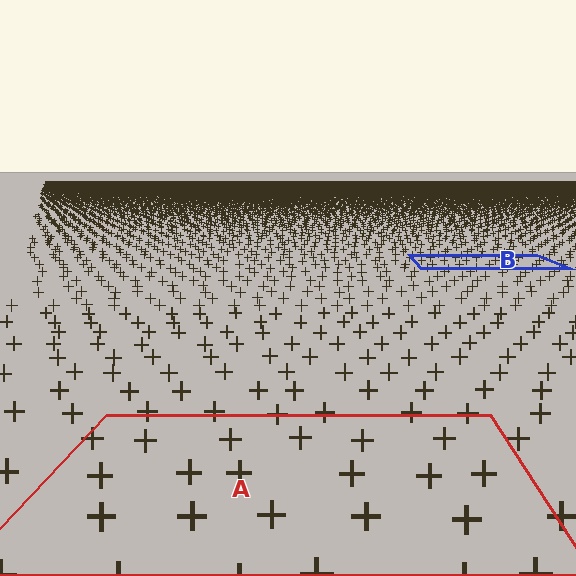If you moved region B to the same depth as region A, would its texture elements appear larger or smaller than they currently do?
They would appear larger. At a closer depth, the same texture elements are projected at a bigger on-screen size.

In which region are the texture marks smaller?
The texture marks are smaller in region B, because it is farther away.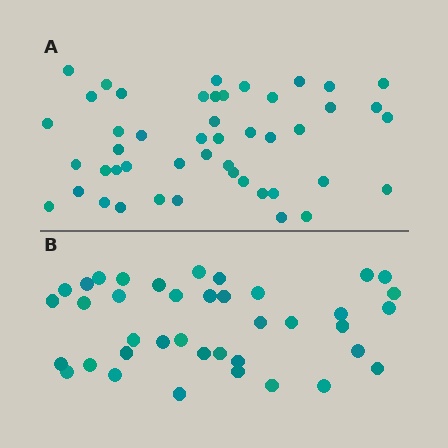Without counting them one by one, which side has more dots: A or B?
Region A (the top region) has more dots.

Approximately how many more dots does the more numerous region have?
Region A has roughly 8 or so more dots than region B.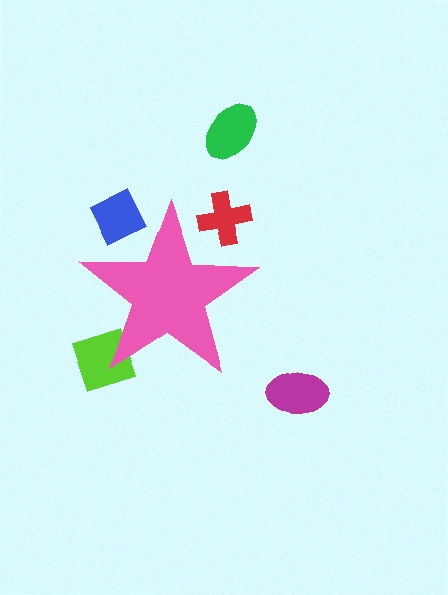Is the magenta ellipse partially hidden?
No, the magenta ellipse is fully visible.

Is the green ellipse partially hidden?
No, the green ellipse is fully visible.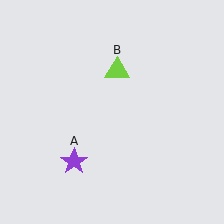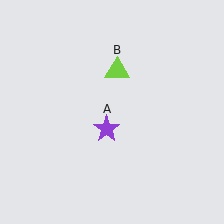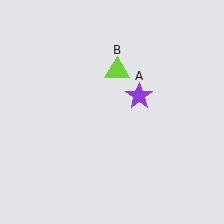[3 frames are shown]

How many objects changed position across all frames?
1 object changed position: purple star (object A).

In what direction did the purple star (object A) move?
The purple star (object A) moved up and to the right.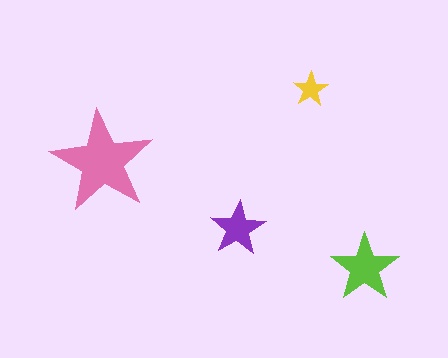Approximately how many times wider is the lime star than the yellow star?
About 2 times wider.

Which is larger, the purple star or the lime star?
The lime one.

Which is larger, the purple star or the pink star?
The pink one.